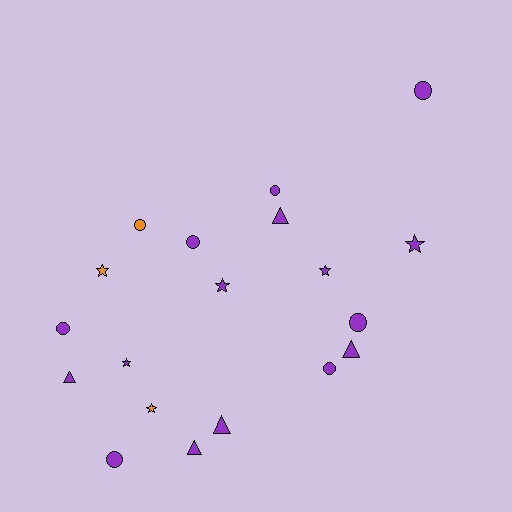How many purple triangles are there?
There are 5 purple triangles.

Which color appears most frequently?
Purple, with 16 objects.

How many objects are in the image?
There are 19 objects.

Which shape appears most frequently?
Circle, with 8 objects.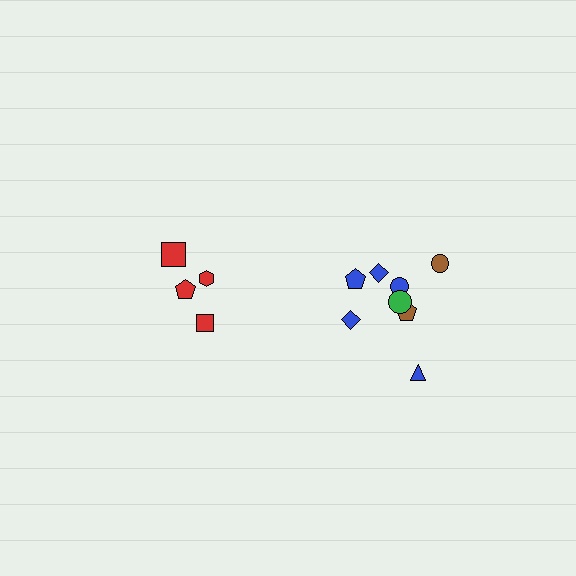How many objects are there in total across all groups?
There are 12 objects.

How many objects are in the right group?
There are 8 objects.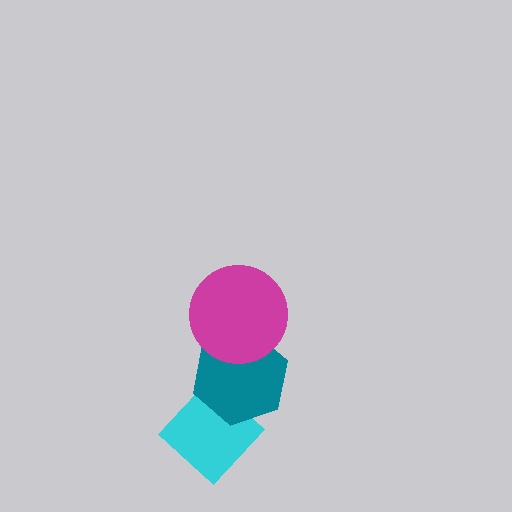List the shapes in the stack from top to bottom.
From top to bottom: the magenta circle, the teal hexagon, the cyan diamond.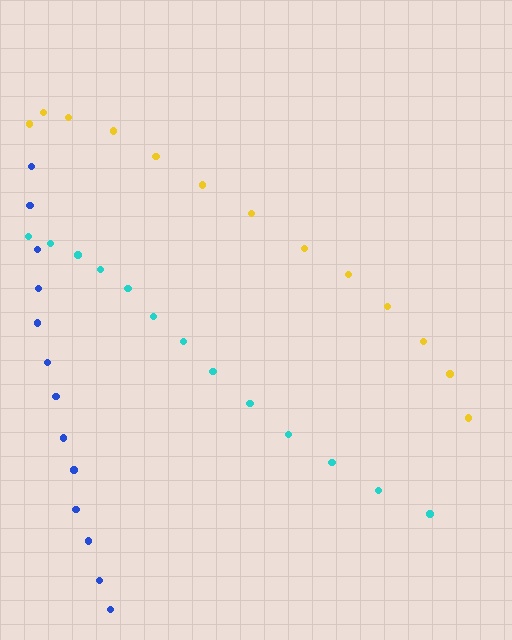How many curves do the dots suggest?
There are 3 distinct paths.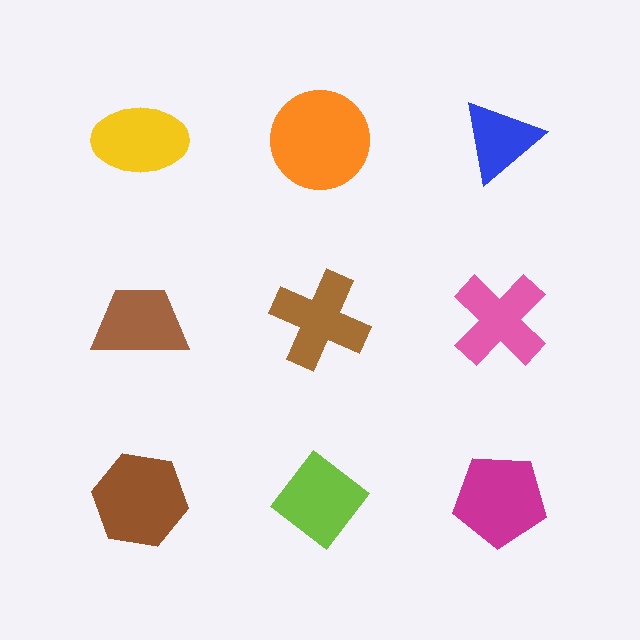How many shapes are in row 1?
3 shapes.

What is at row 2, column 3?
A pink cross.